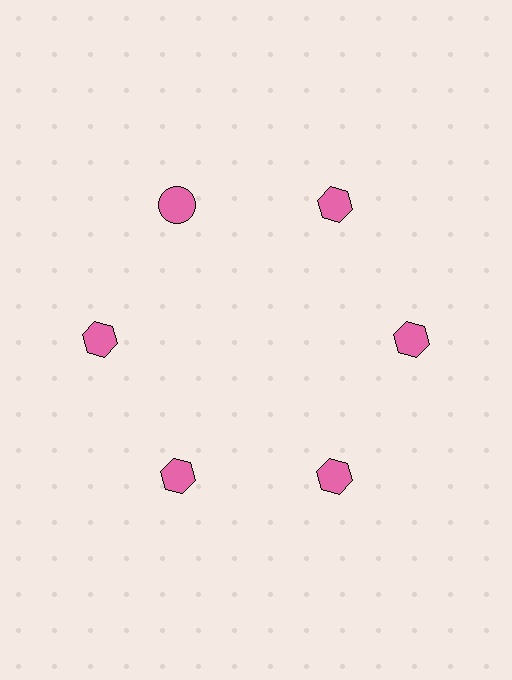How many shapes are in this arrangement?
There are 6 shapes arranged in a ring pattern.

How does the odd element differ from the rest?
It has a different shape: circle instead of hexagon.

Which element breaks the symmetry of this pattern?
The pink circle at roughly the 11 o'clock position breaks the symmetry. All other shapes are pink hexagons.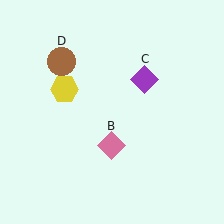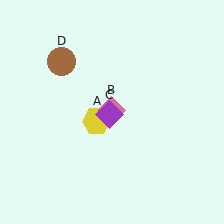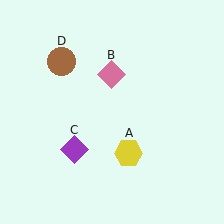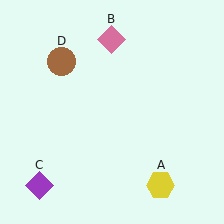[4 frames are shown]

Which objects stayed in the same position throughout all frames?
Brown circle (object D) remained stationary.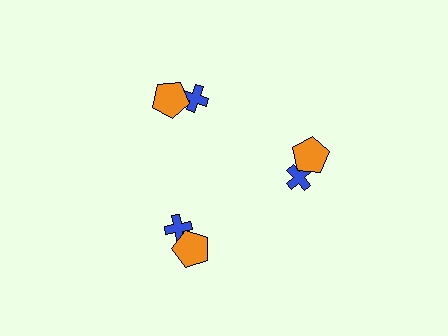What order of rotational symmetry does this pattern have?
This pattern has 3-fold rotational symmetry.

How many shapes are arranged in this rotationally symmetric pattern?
There are 6 shapes, arranged in 3 groups of 2.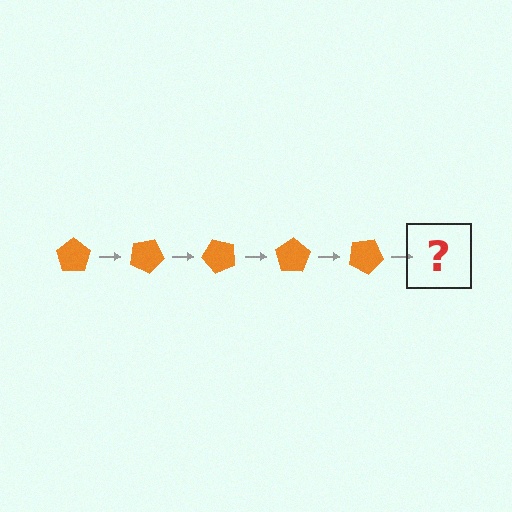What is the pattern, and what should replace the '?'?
The pattern is that the pentagon rotates 25 degrees each step. The '?' should be an orange pentagon rotated 125 degrees.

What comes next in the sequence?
The next element should be an orange pentagon rotated 125 degrees.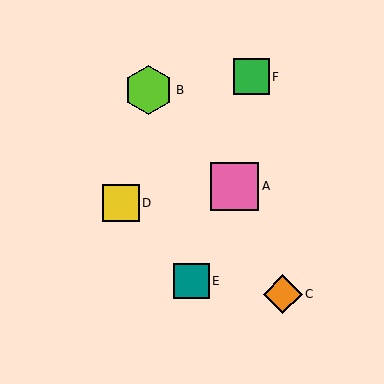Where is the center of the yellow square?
The center of the yellow square is at (121, 203).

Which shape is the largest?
The lime hexagon (labeled B) is the largest.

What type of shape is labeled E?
Shape E is a teal square.